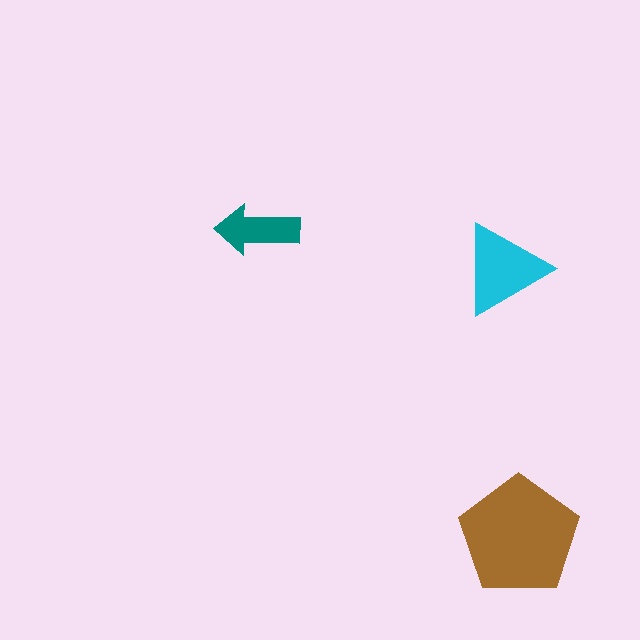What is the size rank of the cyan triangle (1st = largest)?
2nd.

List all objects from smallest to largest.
The teal arrow, the cyan triangle, the brown pentagon.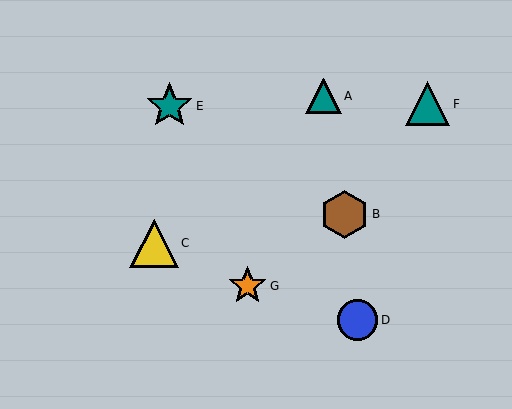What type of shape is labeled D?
Shape D is a blue circle.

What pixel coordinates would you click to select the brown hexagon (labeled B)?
Click at (344, 214) to select the brown hexagon B.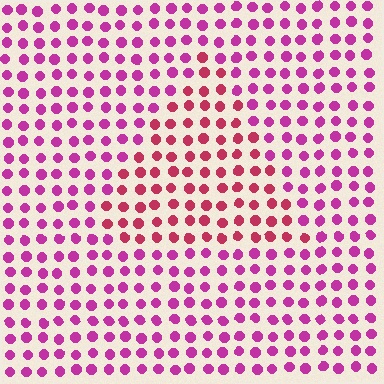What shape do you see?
I see a triangle.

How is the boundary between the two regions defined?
The boundary is defined purely by a slight shift in hue (about 30 degrees). Spacing, size, and orientation are identical on both sides.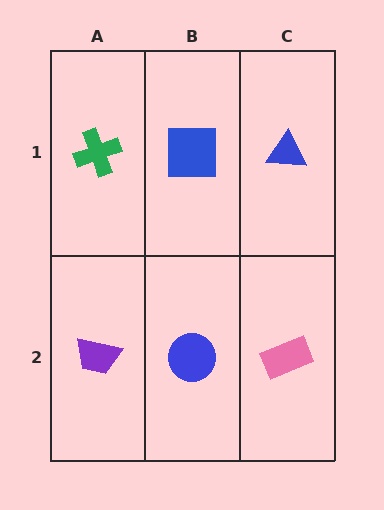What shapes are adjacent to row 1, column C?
A pink rectangle (row 2, column C), a blue square (row 1, column B).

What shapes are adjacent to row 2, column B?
A blue square (row 1, column B), a purple trapezoid (row 2, column A), a pink rectangle (row 2, column C).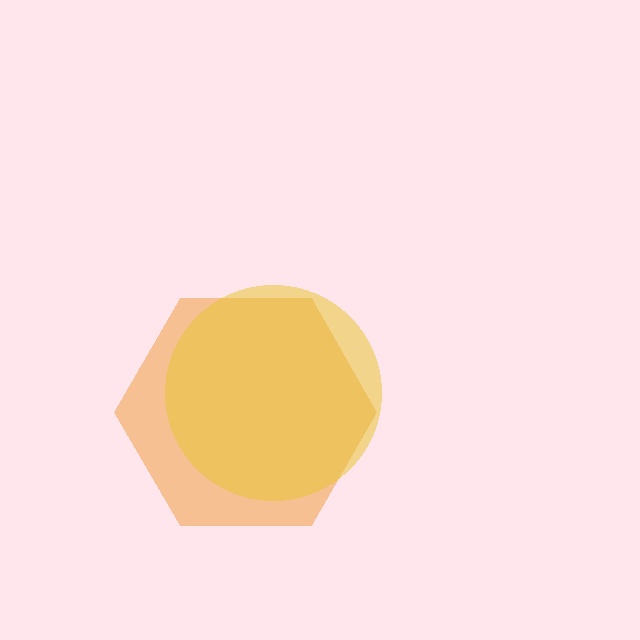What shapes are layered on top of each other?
The layered shapes are: an orange hexagon, a yellow circle.